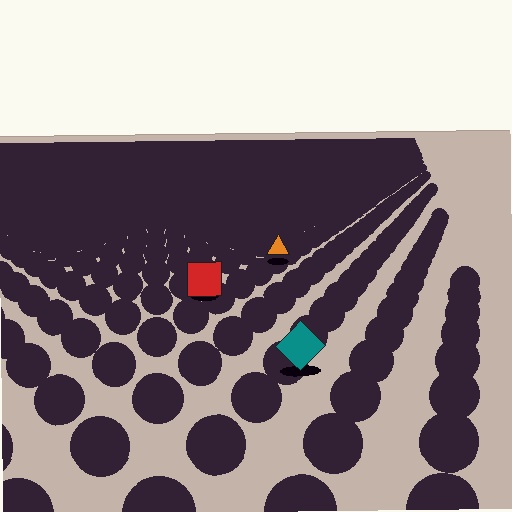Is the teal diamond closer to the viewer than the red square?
Yes. The teal diamond is closer — you can tell from the texture gradient: the ground texture is coarser near it.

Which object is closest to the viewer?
The teal diamond is closest. The texture marks near it are larger and more spread out.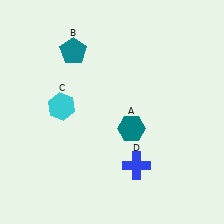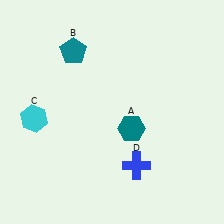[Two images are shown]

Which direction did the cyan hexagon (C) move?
The cyan hexagon (C) moved left.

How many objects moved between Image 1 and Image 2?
1 object moved between the two images.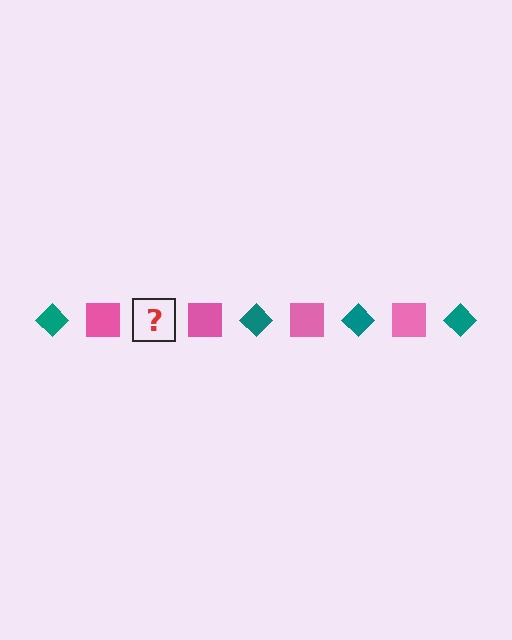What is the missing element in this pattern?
The missing element is a teal diamond.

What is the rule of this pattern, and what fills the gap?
The rule is that the pattern alternates between teal diamond and pink square. The gap should be filled with a teal diamond.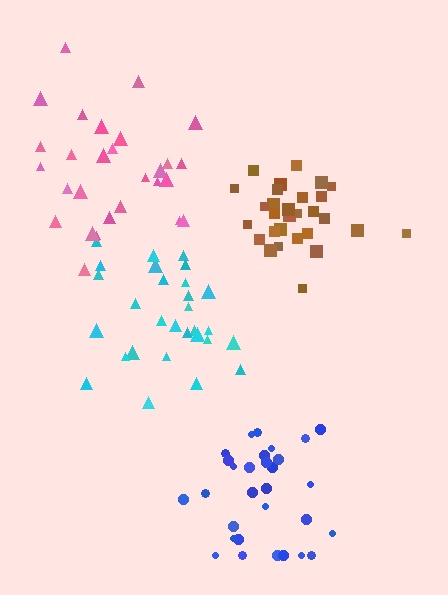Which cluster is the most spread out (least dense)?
Blue.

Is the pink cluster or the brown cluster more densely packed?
Brown.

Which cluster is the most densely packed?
Brown.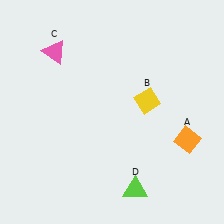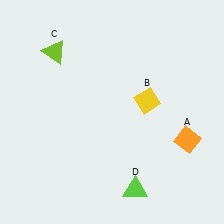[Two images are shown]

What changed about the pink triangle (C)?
In Image 1, C is pink. In Image 2, it changed to lime.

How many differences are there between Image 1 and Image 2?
There is 1 difference between the two images.